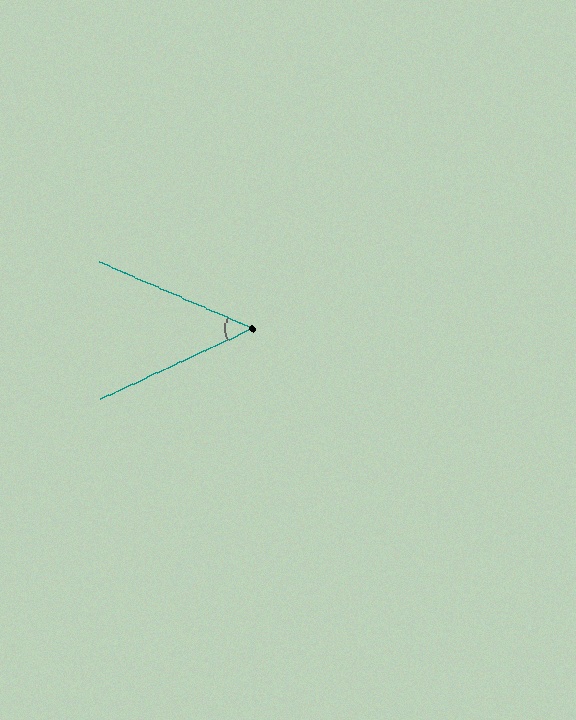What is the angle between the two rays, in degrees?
Approximately 49 degrees.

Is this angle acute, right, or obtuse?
It is acute.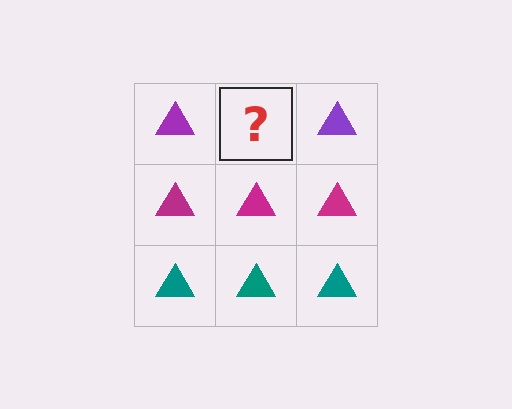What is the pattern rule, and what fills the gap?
The rule is that each row has a consistent color. The gap should be filled with a purple triangle.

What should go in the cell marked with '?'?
The missing cell should contain a purple triangle.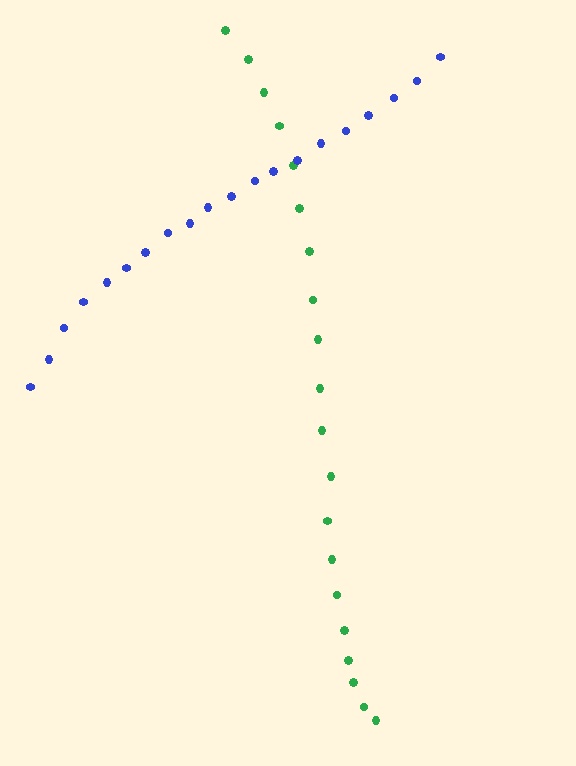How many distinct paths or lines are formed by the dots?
There are 2 distinct paths.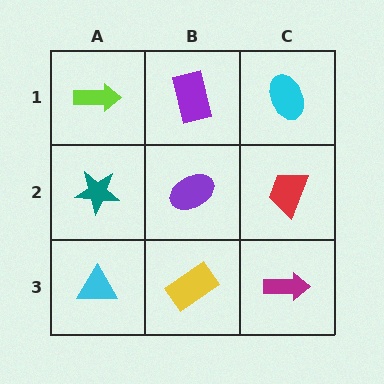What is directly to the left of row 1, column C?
A purple rectangle.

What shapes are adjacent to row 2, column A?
A lime arrow (row 1, column A), a cyan triangle (row 3, column A), a purple ellipse (row 2, column B).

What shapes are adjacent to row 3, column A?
A teal star (row 2, column A), a yellow rectangle (row 3, column B).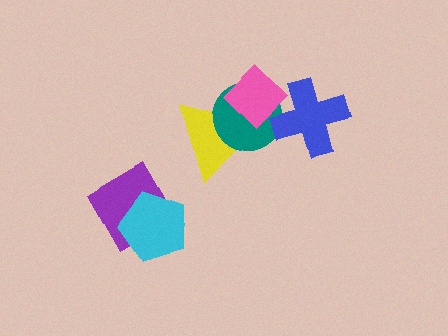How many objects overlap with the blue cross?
2 objects overlap with the blue cross.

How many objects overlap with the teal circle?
3 objects overlap with the teal circle.